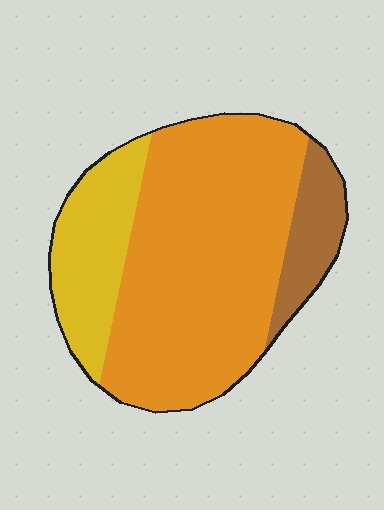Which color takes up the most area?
Orange, at roughly 65%.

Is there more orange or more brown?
Orange.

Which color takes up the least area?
Brown, at roughly 10%.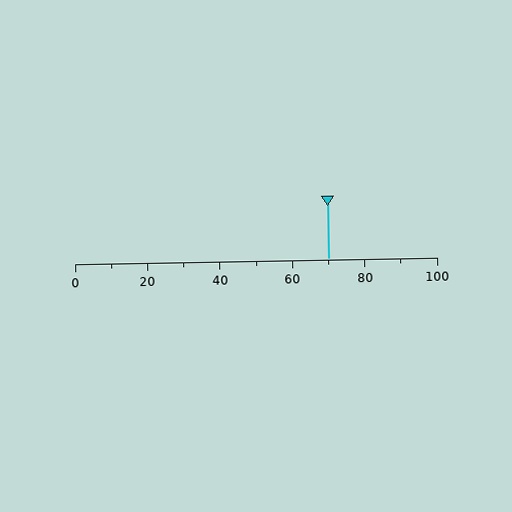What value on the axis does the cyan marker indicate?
The marker indicates approximately 70.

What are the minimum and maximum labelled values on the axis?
The axis runs from 0 to 100.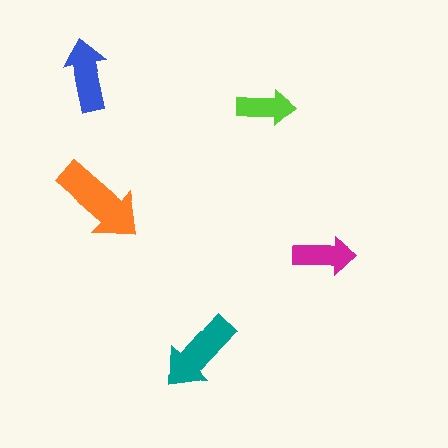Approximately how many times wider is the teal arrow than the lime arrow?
About 1.5 times wider.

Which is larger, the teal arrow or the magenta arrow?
The teal one.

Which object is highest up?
The blue arrow is topmost.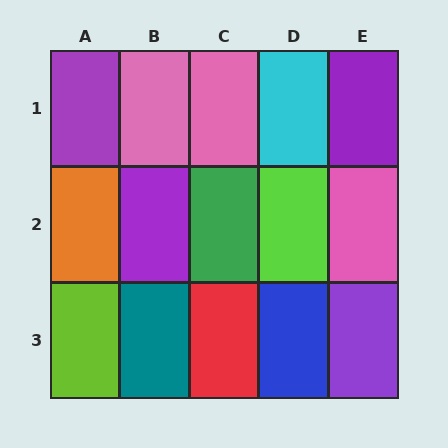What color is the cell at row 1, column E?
Purple.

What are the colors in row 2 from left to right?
Orange, purple, green, lime, pink.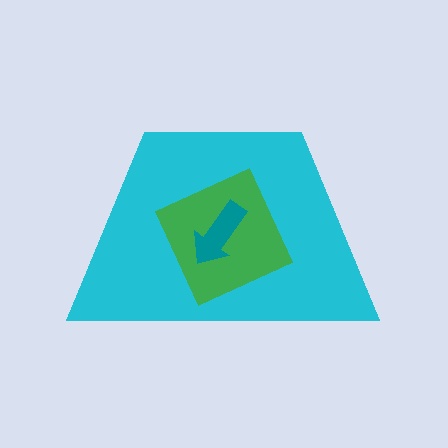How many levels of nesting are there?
3.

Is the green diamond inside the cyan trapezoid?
Yes.